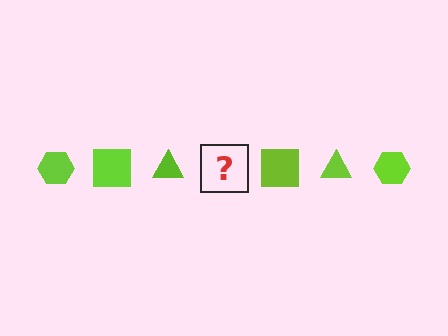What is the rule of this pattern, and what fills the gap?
The rule is that the pattern cycles through hexagon, square, triangle shapes in lime. The gap should be filled with a lime hexagon.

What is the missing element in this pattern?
The missing element is a lime hexagon.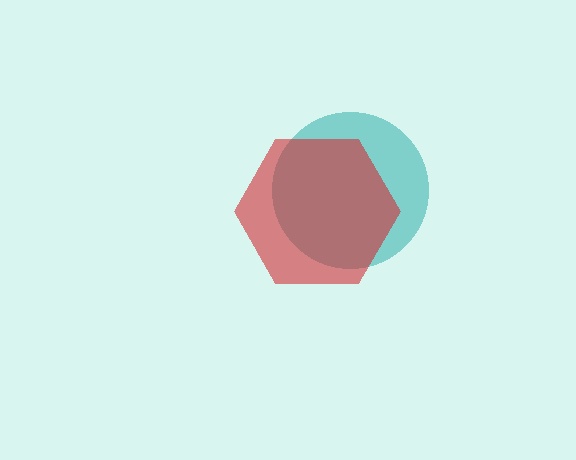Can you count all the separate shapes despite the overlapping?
Yes, there are 2 separate shapes.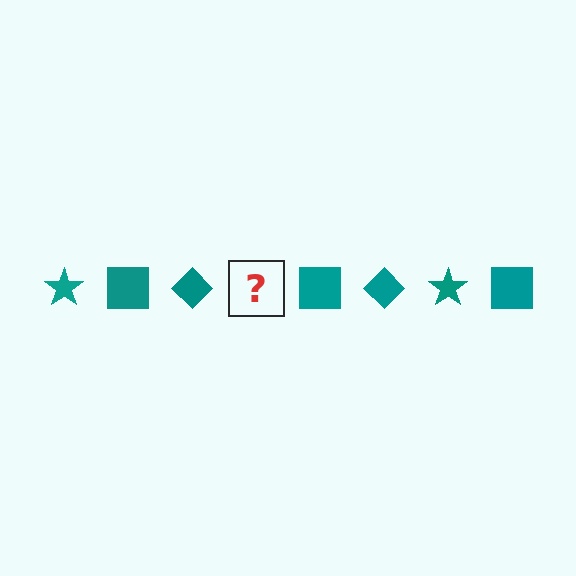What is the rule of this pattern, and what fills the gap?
The rule is that the pattern cycles through star, square, diamond shapes in teal. The gap should be filled with a teal star.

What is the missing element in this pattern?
The missing element is a teal star.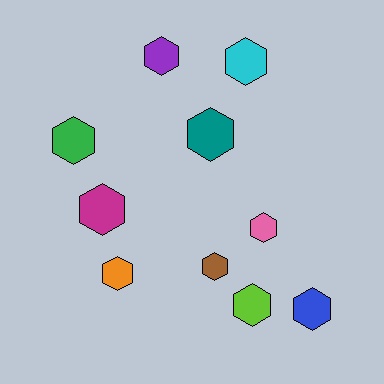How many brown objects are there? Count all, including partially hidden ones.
There is 1 brown object.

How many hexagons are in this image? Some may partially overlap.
There are 10 hexagons.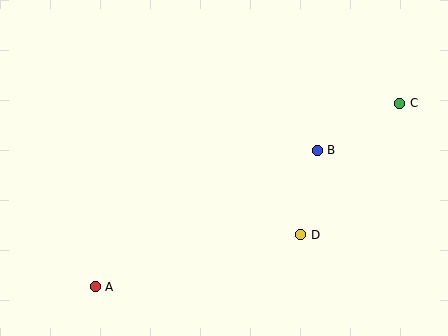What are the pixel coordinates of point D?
Point D is at (301, 235).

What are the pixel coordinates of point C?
Point C is at (400, 103).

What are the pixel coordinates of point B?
Point B is at (317, 150).